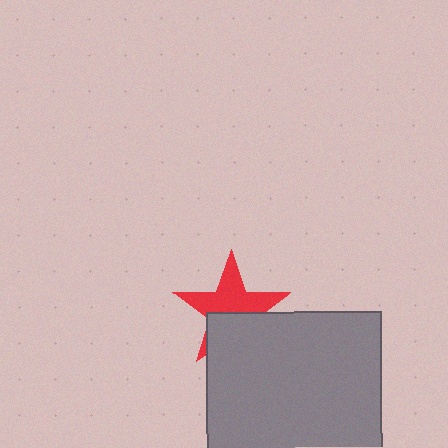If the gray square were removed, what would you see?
You would see the complete red star.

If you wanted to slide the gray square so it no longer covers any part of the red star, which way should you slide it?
Slide it down — that is the most direct way to separate the two shapes.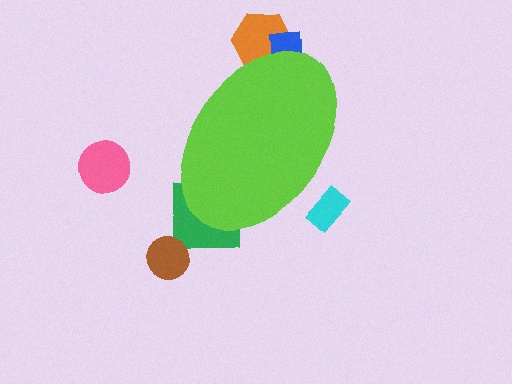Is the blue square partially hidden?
Yes, the blue square is partially hidden behind the lime ellipse.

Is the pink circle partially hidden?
No, the pink circle is fully visible.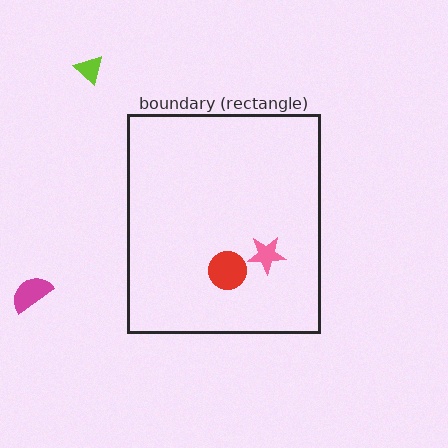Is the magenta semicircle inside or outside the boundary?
Outside.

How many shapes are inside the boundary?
2 inside, 2 outside.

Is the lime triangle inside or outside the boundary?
Outside.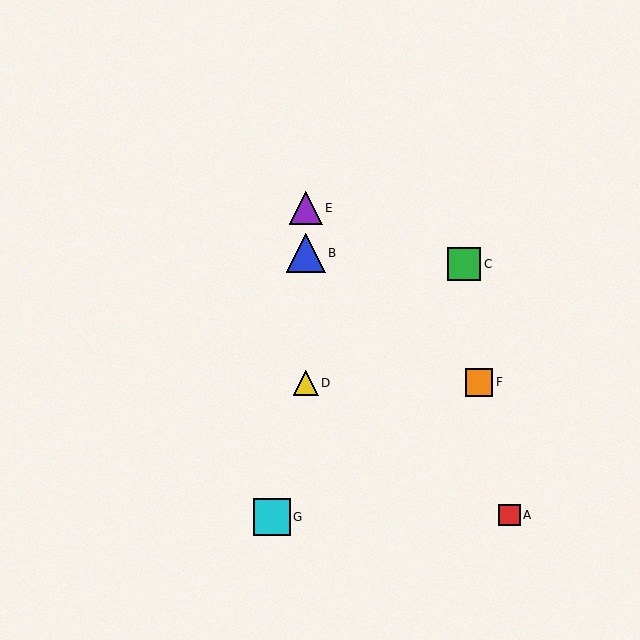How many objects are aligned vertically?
3 objects (B, D, E) are aligned vertically.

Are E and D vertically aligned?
Yes, both are at x≈306.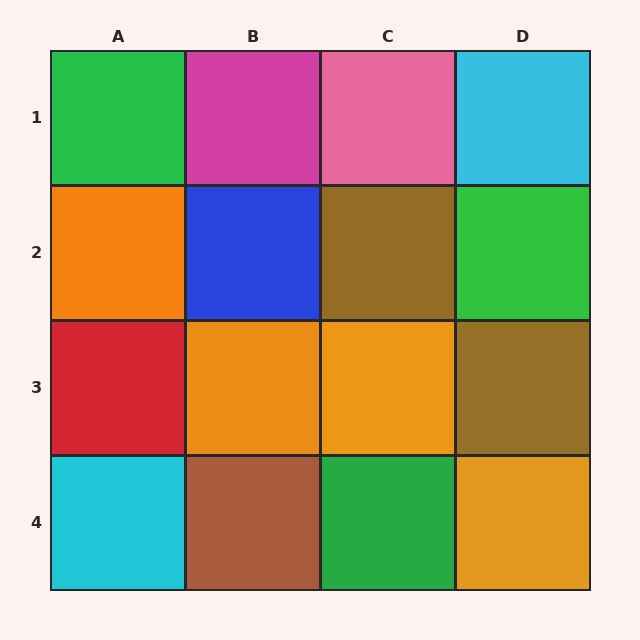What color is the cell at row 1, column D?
Cyan.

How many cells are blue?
1 cell is blue.